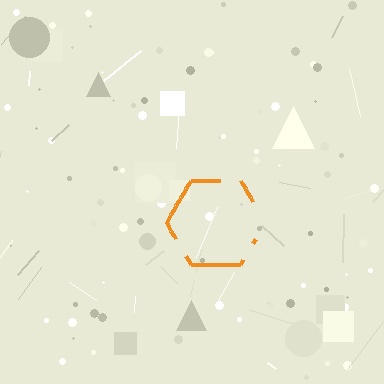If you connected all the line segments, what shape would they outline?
They would outline a hexagon.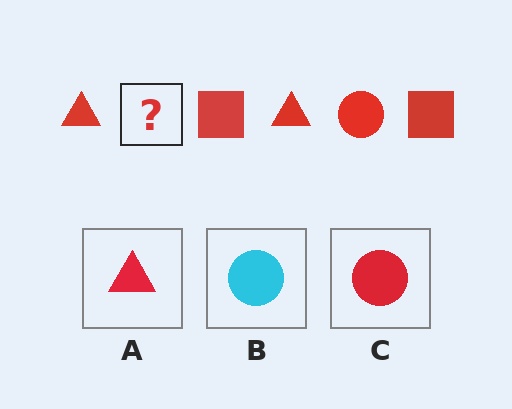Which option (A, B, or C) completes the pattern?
C.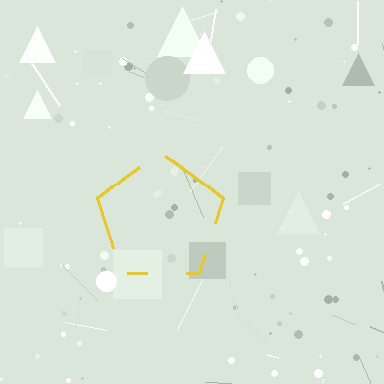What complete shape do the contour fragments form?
The contour fragments form a pentagon.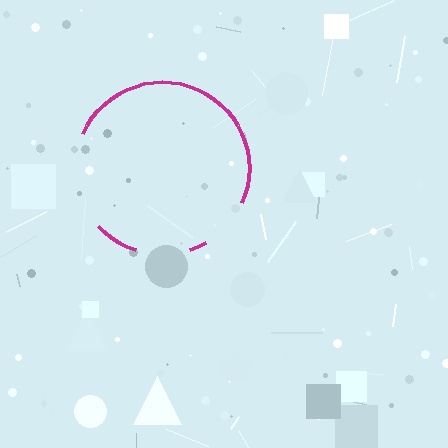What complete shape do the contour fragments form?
The contour fragments form a circle.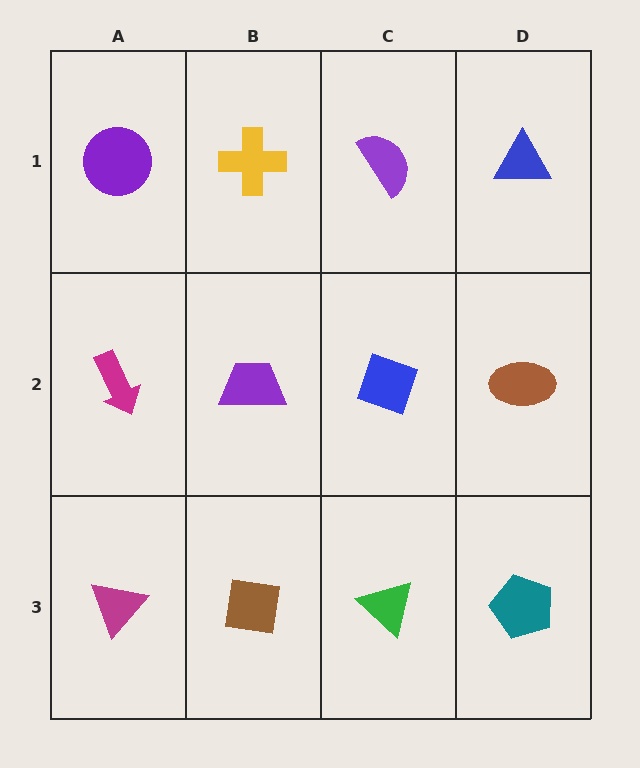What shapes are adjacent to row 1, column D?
A brown ellipse (row 2, column D), a purple semicircle (row 1, column C).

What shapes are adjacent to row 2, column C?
A purple semicircle (row 1, column C), a green triangle (row 3, column C), a purple trapezoid (row 2, column B), a brown ellipse (row 2, column D).